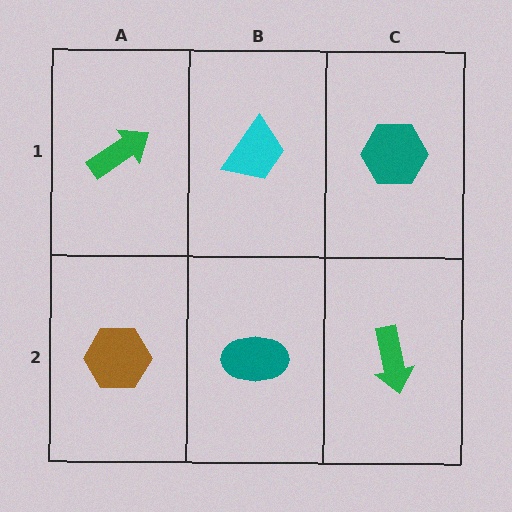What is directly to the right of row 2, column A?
A teal ellipse.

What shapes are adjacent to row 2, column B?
A cyan trapezoid (row 1, column B), a brown hexagon (row 2, column A), a green arrow (row 2, column C).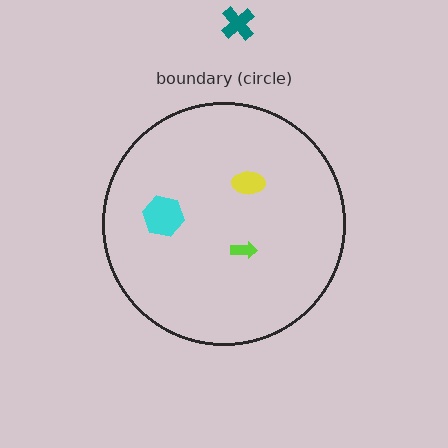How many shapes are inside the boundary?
3 inside, 1 outside.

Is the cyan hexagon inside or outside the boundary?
Inside.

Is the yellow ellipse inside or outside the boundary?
Inside.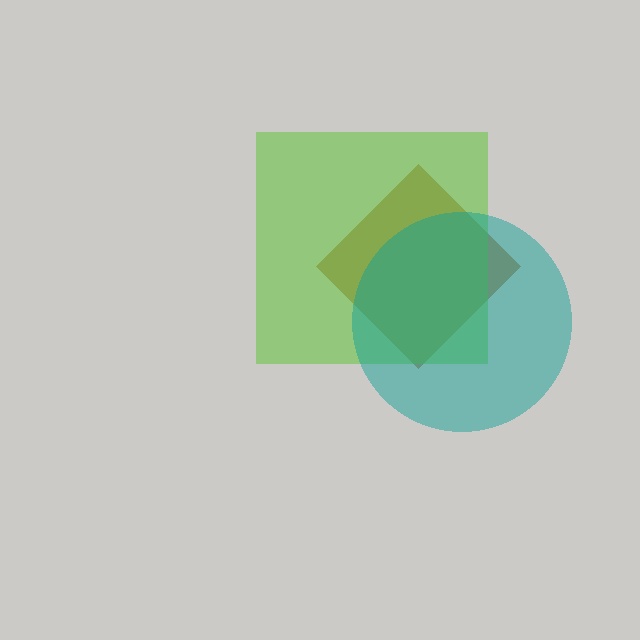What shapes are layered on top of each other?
The layered shapes are: a brown diamond, a lime square, a teal circle.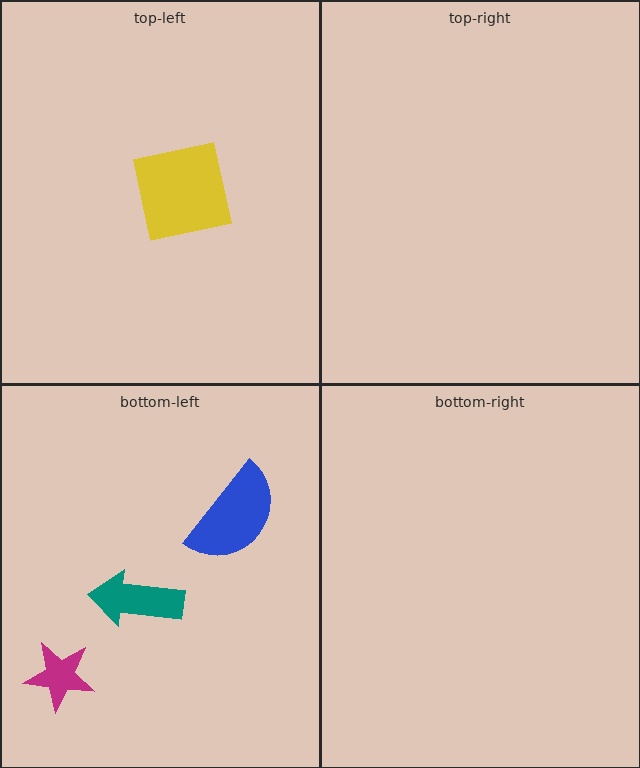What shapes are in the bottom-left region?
The teal arrow, the blue semicircle, the magenta star.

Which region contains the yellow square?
The top-left region.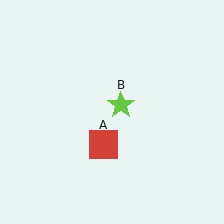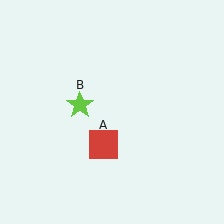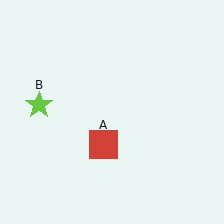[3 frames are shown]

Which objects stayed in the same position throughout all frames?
Red square (object A) remained stationary.